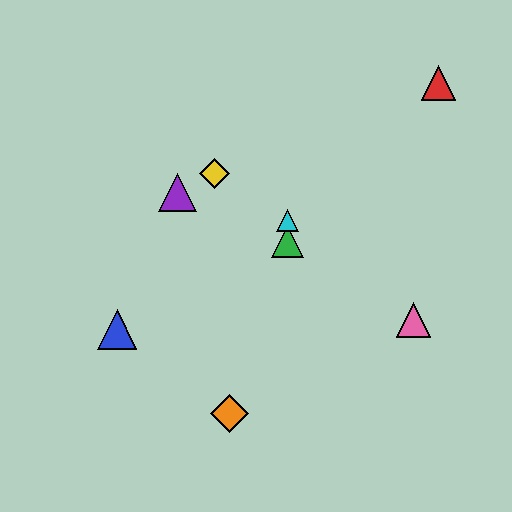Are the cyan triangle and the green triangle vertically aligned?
Yes, both are at x≈288.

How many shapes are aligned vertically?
2 shapes (the green triangle, the cyan triangle) are aligned vertically.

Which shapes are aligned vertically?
The green triangle, the cyan triangle are aligned vertically.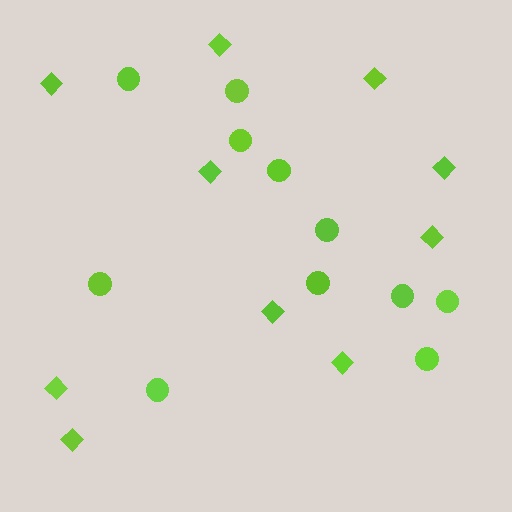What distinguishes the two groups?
There are 2 groups: one group of diamonds (10) and one group of circles (11).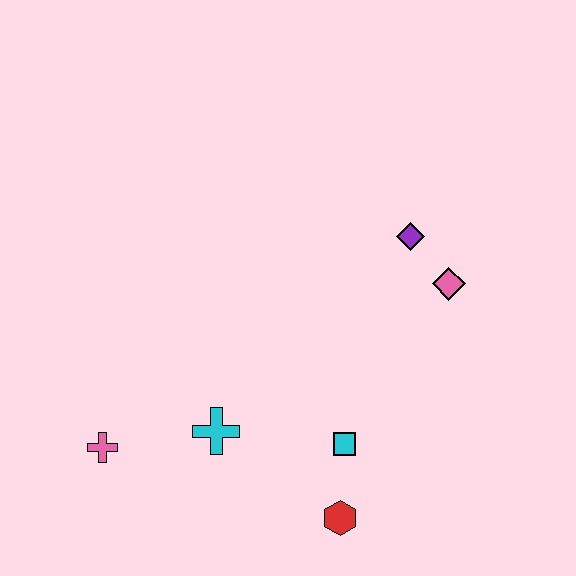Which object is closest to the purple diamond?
The pink diamond is closest to the purple diamond.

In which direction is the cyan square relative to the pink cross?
The cyan square is to the right of the pink cross.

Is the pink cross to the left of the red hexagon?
Yes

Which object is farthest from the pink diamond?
The pink cross is farthest from the pink diamond.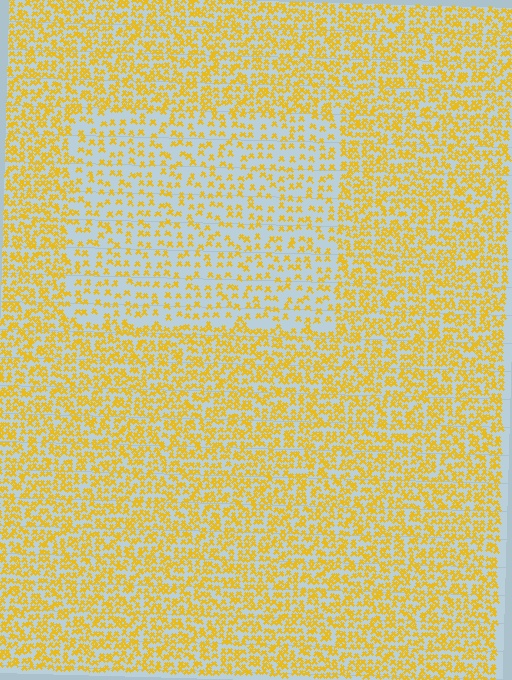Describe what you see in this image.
The image contains small yellow elements arranged at two different densities. A rectangle-shaped region is visible where the elements are less densely packed than the surrounding area.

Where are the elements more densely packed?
The elements are more densely packed outside the rectangle boundary.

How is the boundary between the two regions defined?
The boundary is defined by a change in element density (approximately 2.0x ratio). All elements are the same color, size, and shape.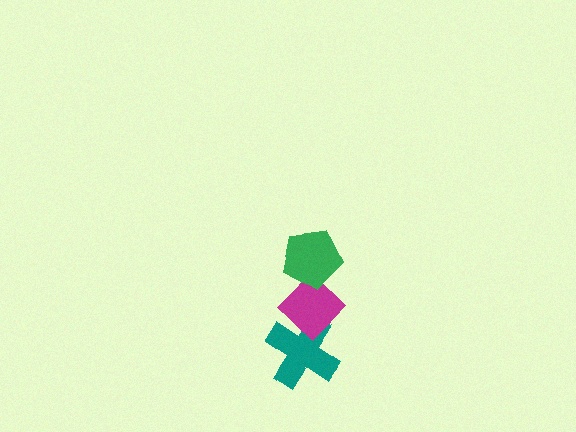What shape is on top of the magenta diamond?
The green pentagon is on top of the magenta diamond.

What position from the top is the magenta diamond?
The magenta diamond is 2nd from the top.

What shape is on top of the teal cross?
The magenta diamond is on top of the teal cross.